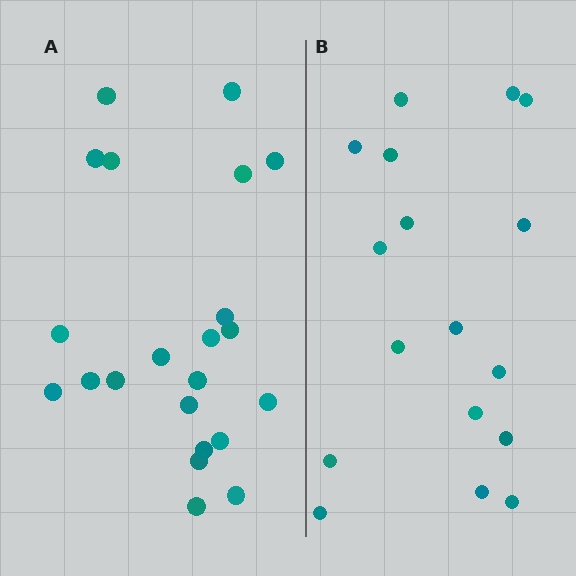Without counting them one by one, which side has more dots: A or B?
Region A (the left region) has more dots.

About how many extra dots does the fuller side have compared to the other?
Region A has about 5 more dots than region B.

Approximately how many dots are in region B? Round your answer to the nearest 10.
About 20 dots. (The exact count is 17, which rounds to 20.)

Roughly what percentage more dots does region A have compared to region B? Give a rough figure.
About 30% more.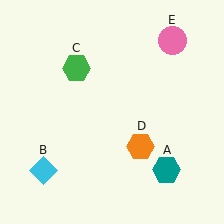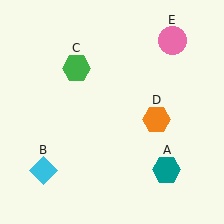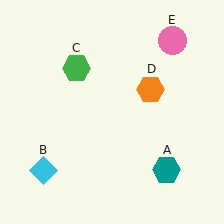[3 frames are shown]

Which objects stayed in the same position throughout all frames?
Teal hexagon (object A) and cyan diamond (object B) and green hexagon (object C) and pink circle (object E) remained stationary.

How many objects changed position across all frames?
1 object changed position: orange hexagon (object D).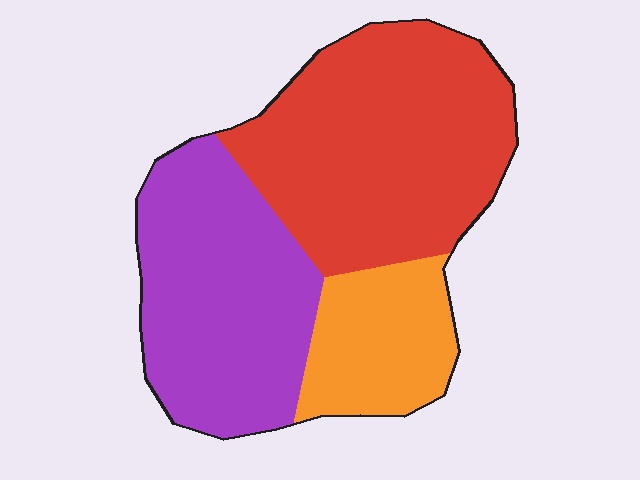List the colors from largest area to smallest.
From largest to smallest: red, purple, orange.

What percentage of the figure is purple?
Purple takes up about three eighths (3/8) of the figure.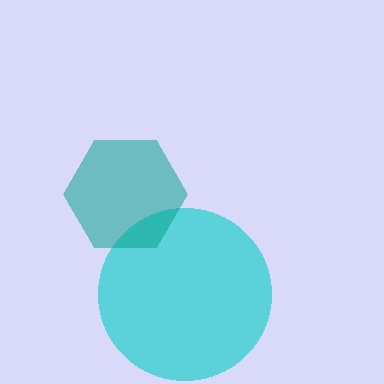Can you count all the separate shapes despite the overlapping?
Yes, there are 2 separate shapes.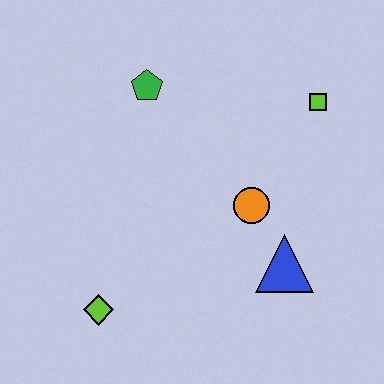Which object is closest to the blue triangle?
The orange circle is closest to the blue triangle.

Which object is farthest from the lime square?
The lime diamond is farthest from the lime square.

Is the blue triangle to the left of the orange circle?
No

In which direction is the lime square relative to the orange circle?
The lime square is above the orange circle.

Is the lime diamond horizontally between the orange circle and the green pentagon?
No